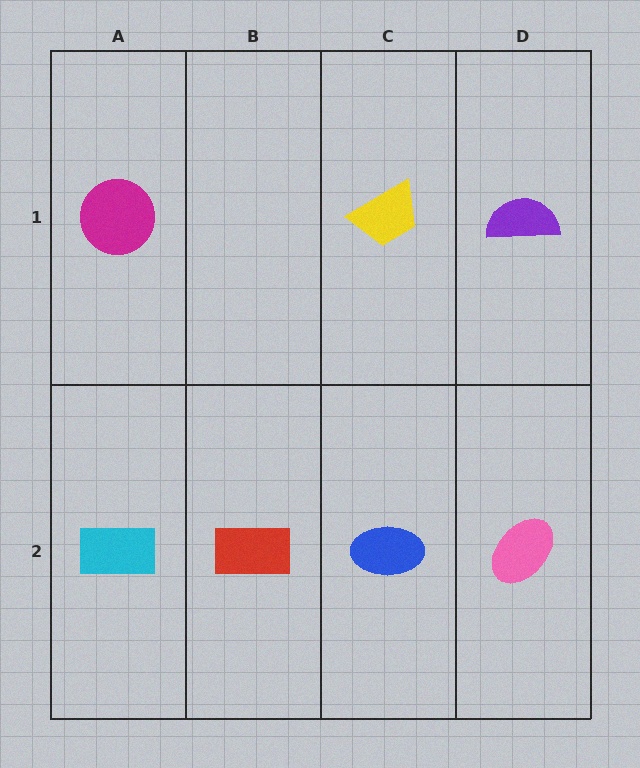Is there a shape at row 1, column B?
No, that cell is empty.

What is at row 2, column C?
A blue ellipse.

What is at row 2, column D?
A pink ellipse.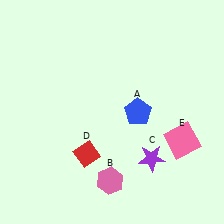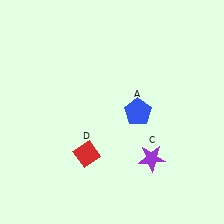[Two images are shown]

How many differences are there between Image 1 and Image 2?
There are 2 differences between the two images.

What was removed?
The pink square (E), the pink hexagon (B) were removed in Image 2.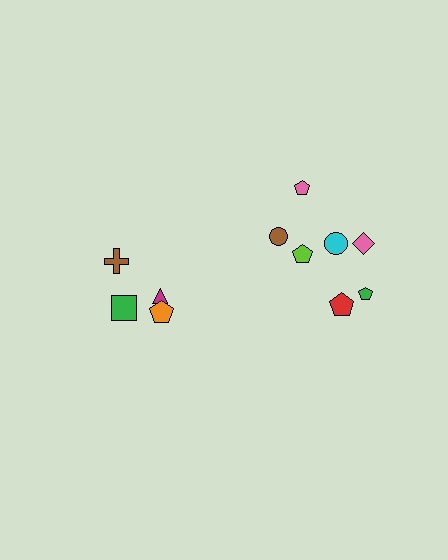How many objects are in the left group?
There are 4 objects.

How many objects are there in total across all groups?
There are 11 objects.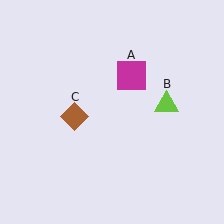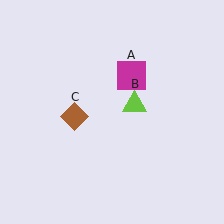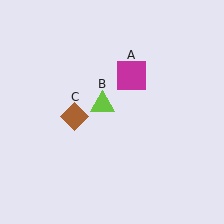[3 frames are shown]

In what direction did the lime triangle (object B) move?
The lime triangle (object B) moved left.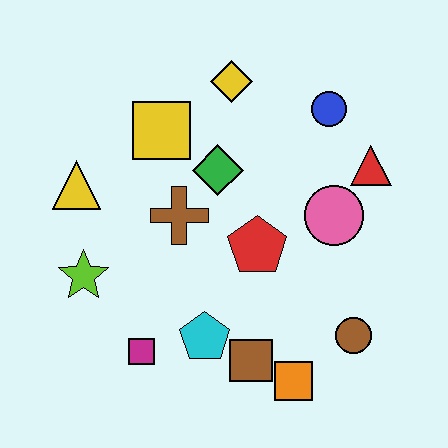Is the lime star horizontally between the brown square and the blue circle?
No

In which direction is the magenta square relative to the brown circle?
The magenta square is to the left of the brown circle.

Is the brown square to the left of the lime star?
No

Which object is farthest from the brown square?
The yellow diamond is farthest from the brown square.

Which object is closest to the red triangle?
The pink circle is closest to the red triangle.